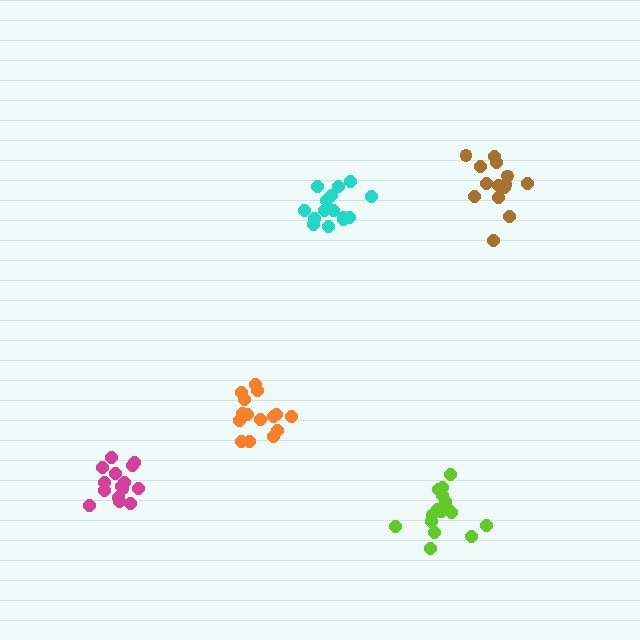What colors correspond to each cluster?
The clusters are colored: brown, orange, cyan, magenta, lime.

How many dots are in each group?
Group 1: 14 dots, Group 2: 15 dots, Group 3: 15 dots, Group 4: 15 dots, Group 5: 16 dots (75 total).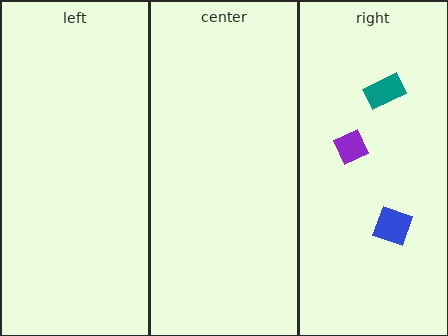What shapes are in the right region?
The blue square, the purple diamond, the teal rectangle.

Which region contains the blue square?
The right region.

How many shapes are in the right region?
3.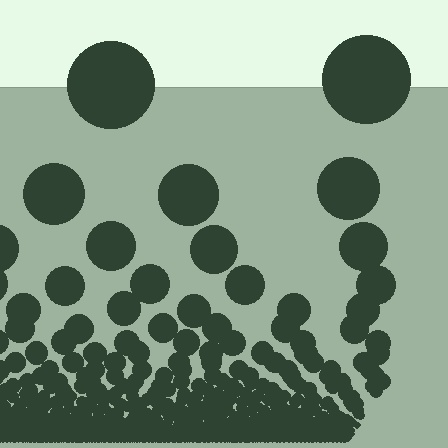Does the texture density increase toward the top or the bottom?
Density increases toward the bottom.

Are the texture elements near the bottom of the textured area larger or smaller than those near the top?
Smaller. The gradient is inverted — elements near the bottom are smaller and denser.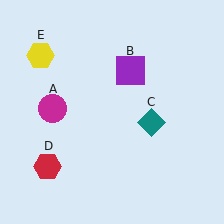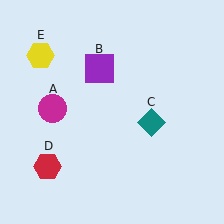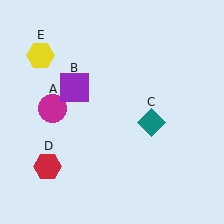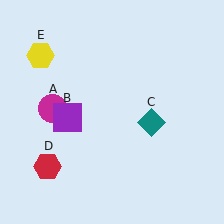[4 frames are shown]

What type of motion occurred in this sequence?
The purple square (object B) rotated counterclockwise around the center of the scene.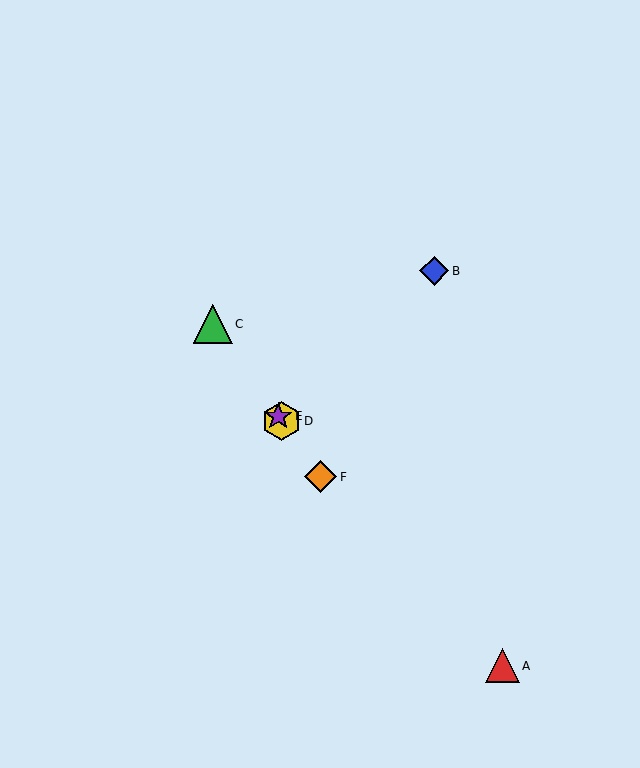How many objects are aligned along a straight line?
4 objects (C, D, E, F) are aligned along a straight line.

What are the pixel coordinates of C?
Object C is at (213, 324).